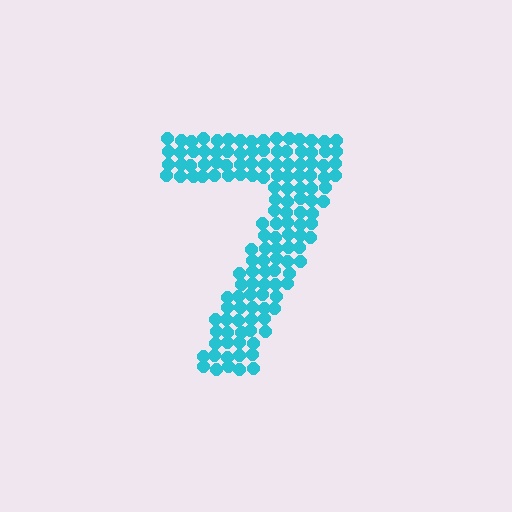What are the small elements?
The small elements are circles.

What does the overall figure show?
The overall figure shows the digit 7.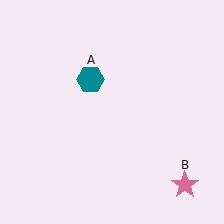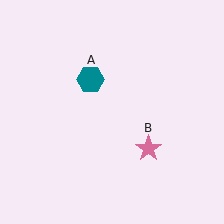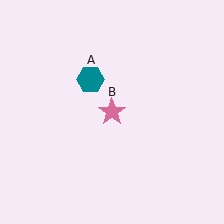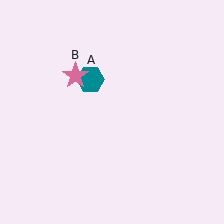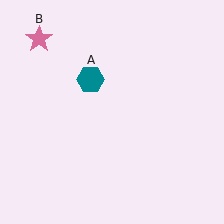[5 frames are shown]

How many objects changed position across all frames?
1 object changed position: pink star (object B).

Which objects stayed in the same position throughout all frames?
Teal hexagon (object A) remained stationary.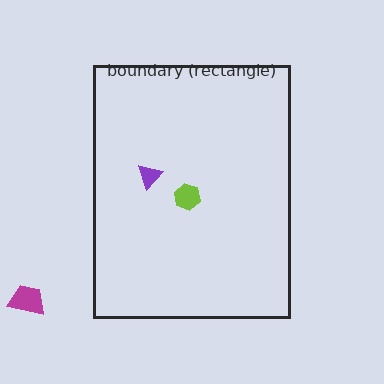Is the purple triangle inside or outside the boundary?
Inside.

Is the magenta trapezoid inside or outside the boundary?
Outside.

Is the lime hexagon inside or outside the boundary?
Inside.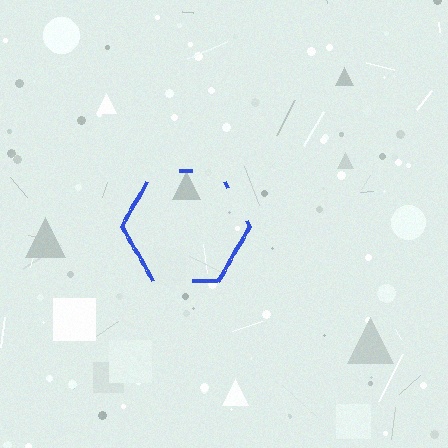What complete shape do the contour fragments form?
The contour fragments form a hexagon.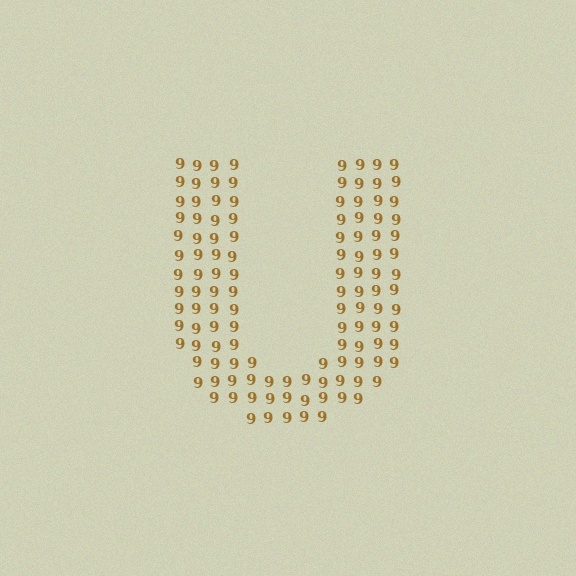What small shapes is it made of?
It is made of small digit 9's.